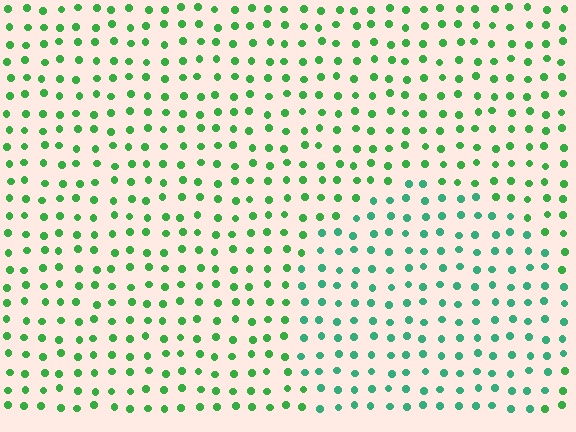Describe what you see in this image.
The image is filled with small green elements in a uniform arrangement. A circle-shaped region is visible where the elements are tinted to a slightly different hue, forming a subtle color boundary.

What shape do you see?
I see a circle.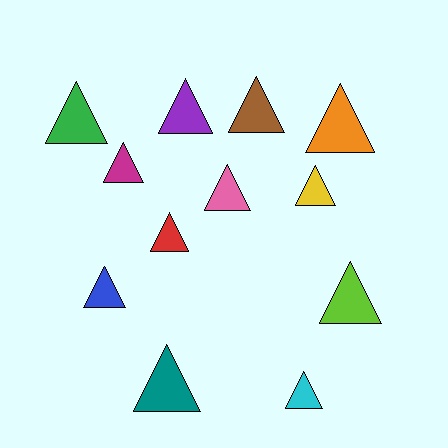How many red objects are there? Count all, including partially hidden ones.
There is 1 red object.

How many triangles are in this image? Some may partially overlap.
There are 12 triangles.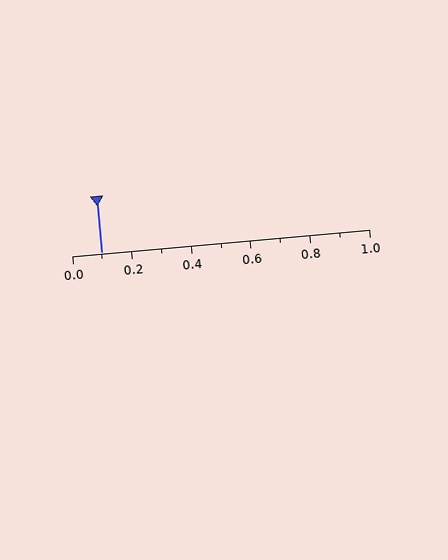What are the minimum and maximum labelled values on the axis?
The axis runs from 0.0 to 1.0.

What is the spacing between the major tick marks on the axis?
The major ticks are spaced 0.2 apart.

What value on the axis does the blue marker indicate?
The marker indicates approximately 0.1.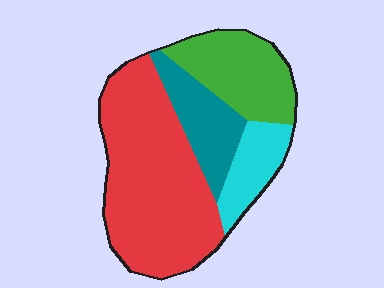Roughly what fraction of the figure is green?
Green covers 22% of the figure.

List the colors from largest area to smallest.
From largest to smallest: red, green, teal, cyan.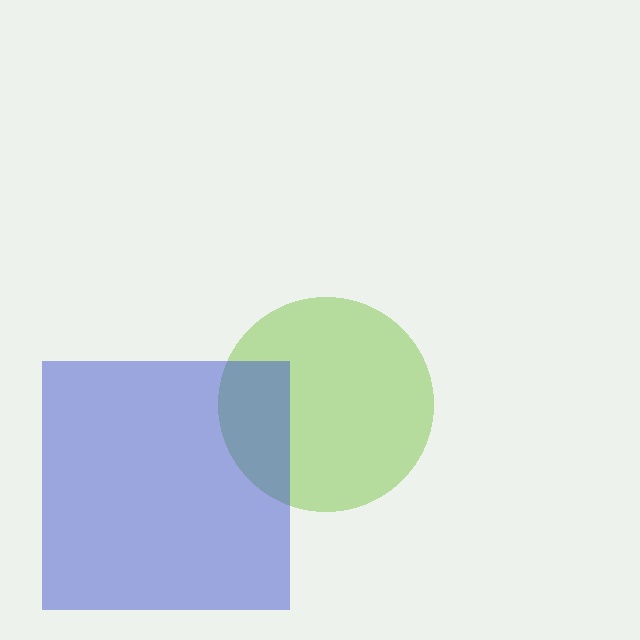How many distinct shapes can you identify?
There are 2 distinct shapes: a lime circle, a blue square.